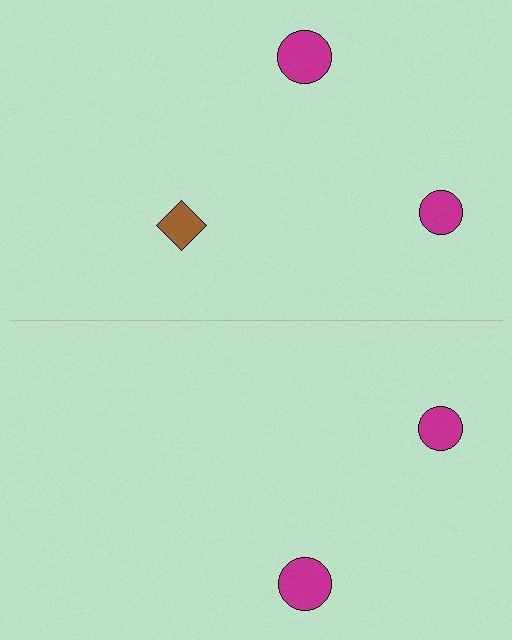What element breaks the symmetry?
A brown diamond is missing from the bottom side.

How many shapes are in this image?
There are 5 shapes in this image.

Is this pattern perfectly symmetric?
No, the pattern is not perfectly symmetric. A brown diamond is missing from the bottom side.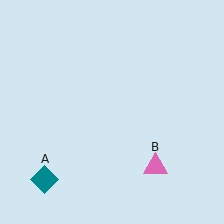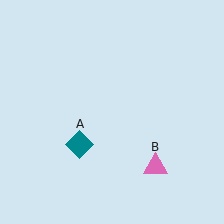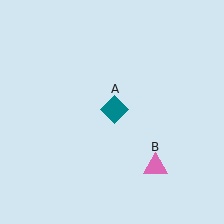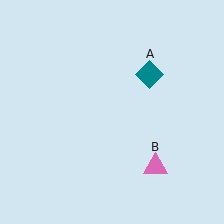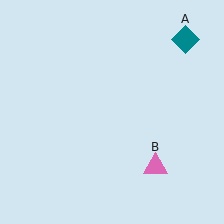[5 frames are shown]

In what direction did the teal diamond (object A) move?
The teal diamond (object A) moved up and to the right.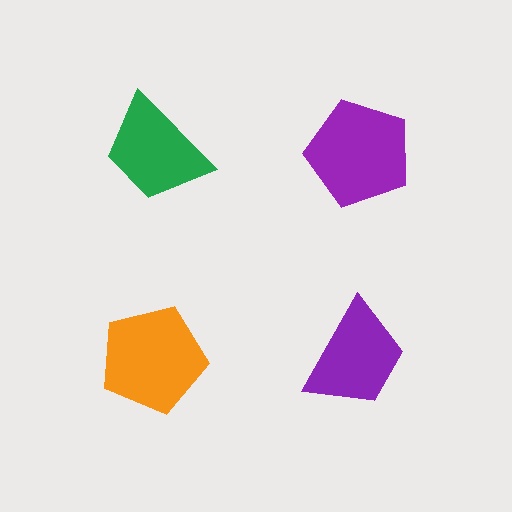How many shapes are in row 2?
2 shapes.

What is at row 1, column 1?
A green trapezoid.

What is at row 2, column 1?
An orange pentagon.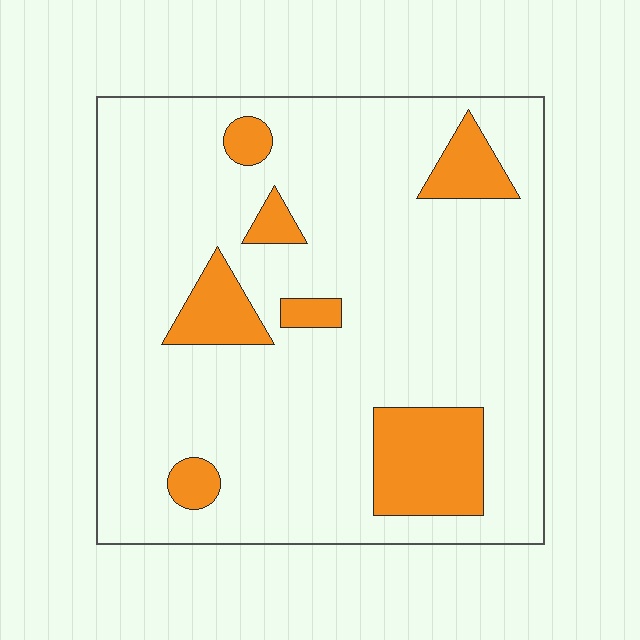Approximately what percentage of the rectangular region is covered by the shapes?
Approximately 15%.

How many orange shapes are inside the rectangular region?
7.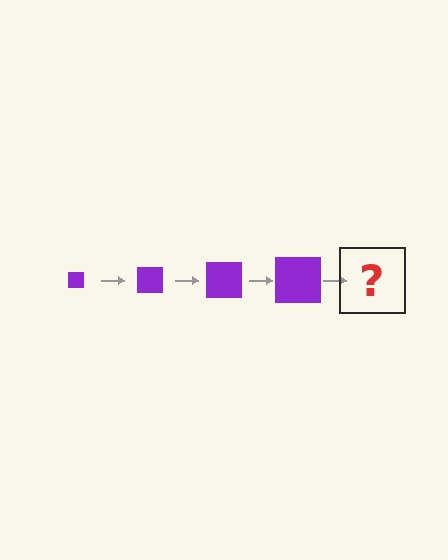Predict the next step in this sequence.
The next step is a purple square, larger than the previous one.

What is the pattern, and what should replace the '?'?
The pattern is that the square gets progressively larger each step. The '?' should be a purple square, larger than the previous one.